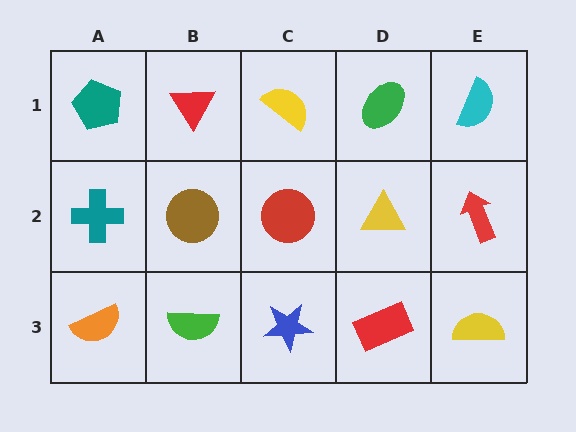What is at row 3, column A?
An orange semicircle.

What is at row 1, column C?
A yellow semicircle.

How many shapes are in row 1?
5 shapes.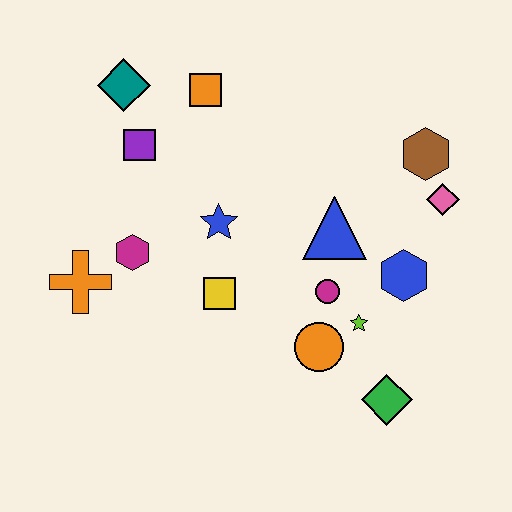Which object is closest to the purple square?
The teal diamond is closest to the purple square.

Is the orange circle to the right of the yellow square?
Yes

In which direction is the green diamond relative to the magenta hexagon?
The green diamond is to the right of the magenta hexagon.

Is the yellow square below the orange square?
Yes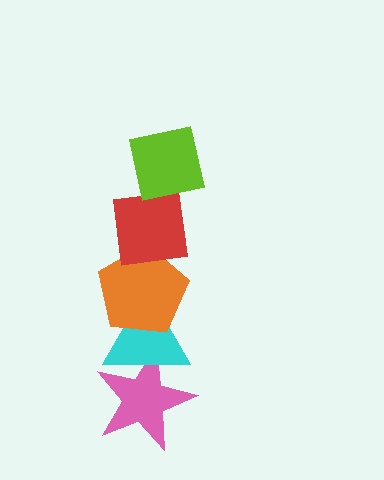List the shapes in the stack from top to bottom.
From top to bottom: the lime square, the red square, the orange pentagon, the cyan triangle, the pink star.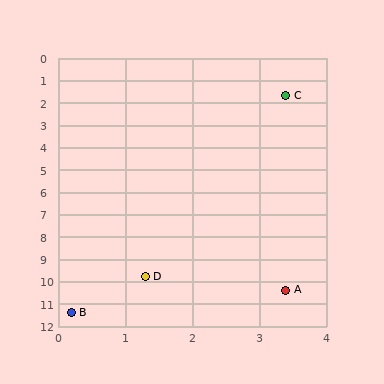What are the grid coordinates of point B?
Point B is at approximately (0.2, 11.4).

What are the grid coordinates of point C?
Point C is at approximately (3.4, 1.7).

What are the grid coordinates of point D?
Point D is at approximately (1.3, 9.8).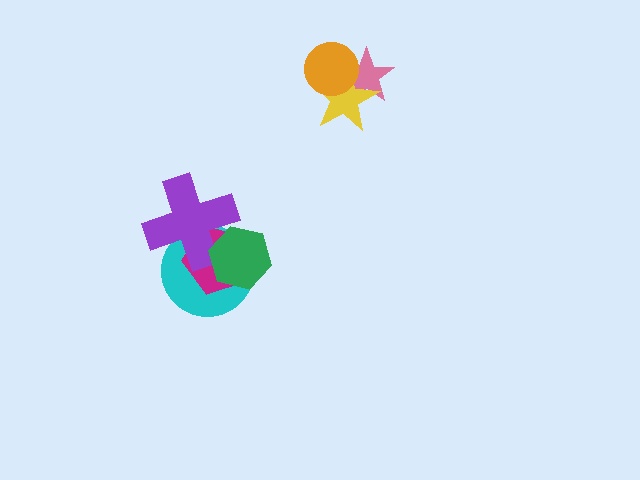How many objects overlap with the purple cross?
3 objects overlap with the purple cross.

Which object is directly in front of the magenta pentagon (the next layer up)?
The purple cross is directly in front of the magenta pentagon.